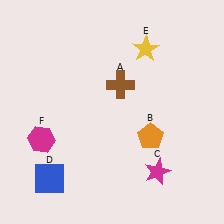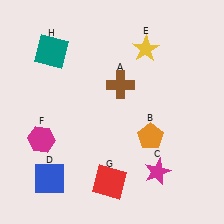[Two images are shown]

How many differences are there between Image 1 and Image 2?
There are 2 differences between the two images.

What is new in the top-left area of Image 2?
A teal square (H) was added in the top-left area of Image 2.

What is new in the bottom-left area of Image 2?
A red square (G) was added in the bottom-left area of Image 2.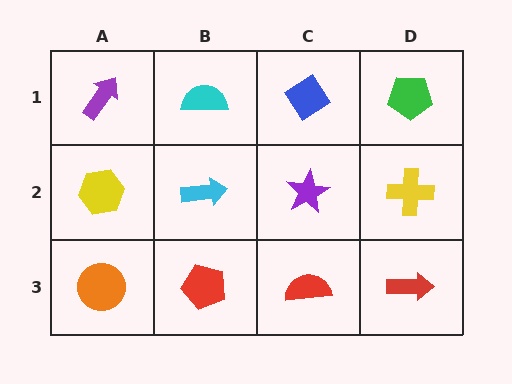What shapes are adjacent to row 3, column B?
A cyan arrow (row 2, column B), an orange circle (row 3, column A), a red semicircle (row 3, column C).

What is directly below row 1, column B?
A cyan arrow.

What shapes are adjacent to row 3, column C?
A purple star (row 2, column C), a red pentagon (row 3, column B), a red arrow (row 3, column D).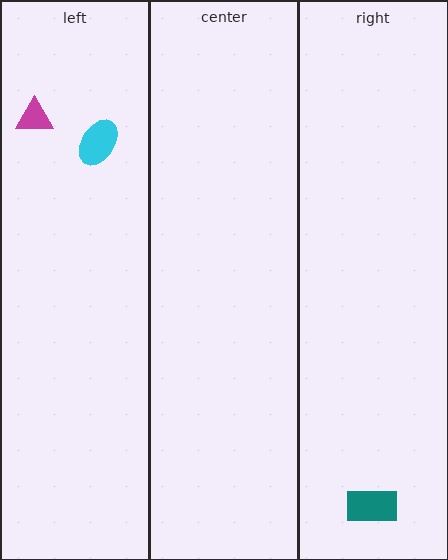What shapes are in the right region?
The teal rectangle.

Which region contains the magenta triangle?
The left region.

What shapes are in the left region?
The magenta triangle, the cyan ellipse.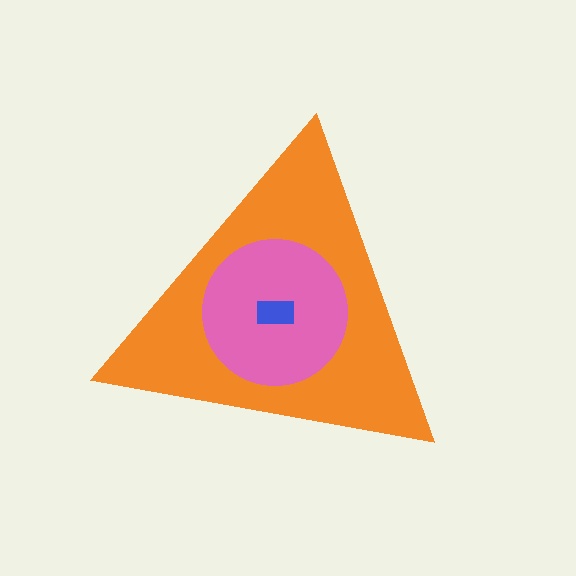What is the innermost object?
The blue rectangle.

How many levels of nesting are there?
3.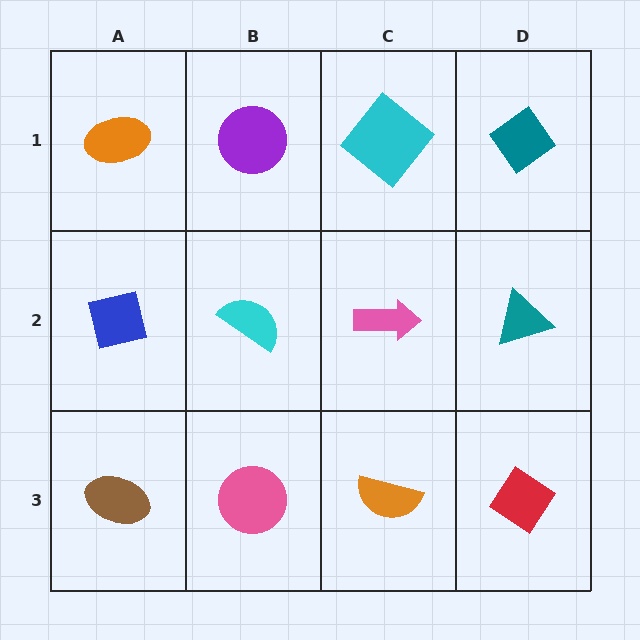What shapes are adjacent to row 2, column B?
A purple circle (row 1, column B), a pink circle (row 3, column B), a blue square (row 2, column A), a pink arrow (row 2, column C).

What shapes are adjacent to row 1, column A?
A blue square (row 2, column A), a purple circle (row 1, column B).